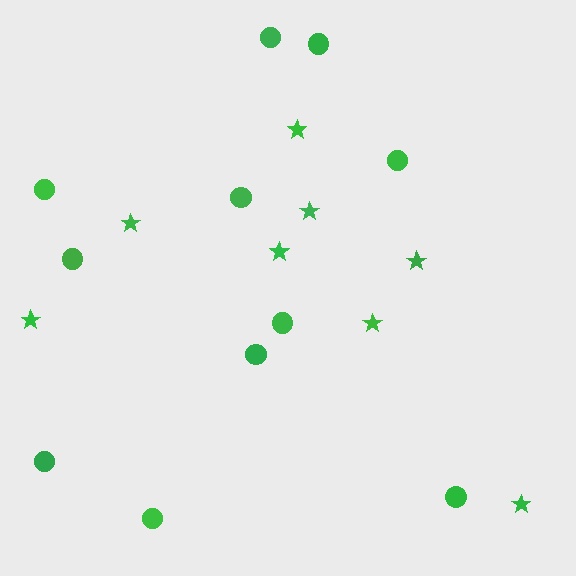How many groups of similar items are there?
There are 2 groups: one group of circles (11) and one group of stars (8).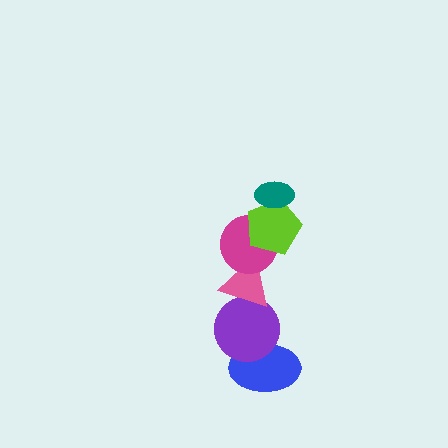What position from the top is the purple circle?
The purple circle is 5th from the top.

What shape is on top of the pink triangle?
The magenta circle is on top of the pink triangle.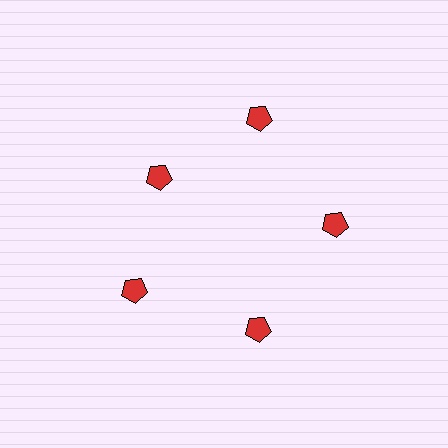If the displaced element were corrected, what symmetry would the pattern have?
It would have 5-fold rotational symmetry — the pattern would map onto itself every 72 degrees.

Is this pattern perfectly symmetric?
No. The 5 red pentagons are arranged in a ring, but one element near the 10 o'clock position is pulled inward toward the center, breaking the 5-fold rotational symmetry.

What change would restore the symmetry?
The symmetry would be restored by moving it outward, back onto the ring so that all 5 pentagons sit at equal angles and equal distance from the center.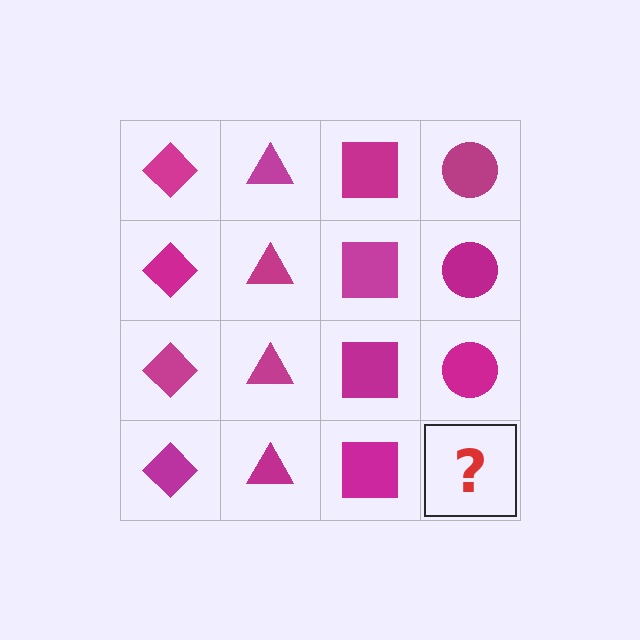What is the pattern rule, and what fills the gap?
The rule is that each column has a consistent shape. The gap should be filled with a magenta circle.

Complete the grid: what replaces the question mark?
The question mark should be replaced with a magenta circle.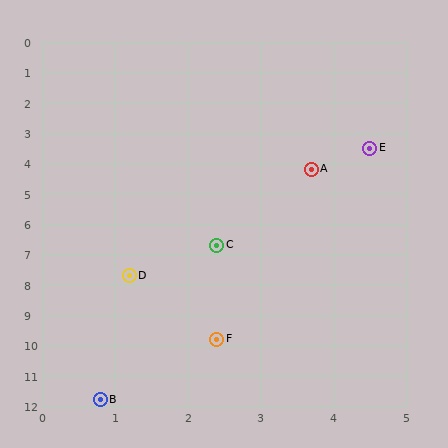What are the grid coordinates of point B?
Point B is at approximately (0.8, 11.8).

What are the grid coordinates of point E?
Point E is at approximately (4.5, 3.5).